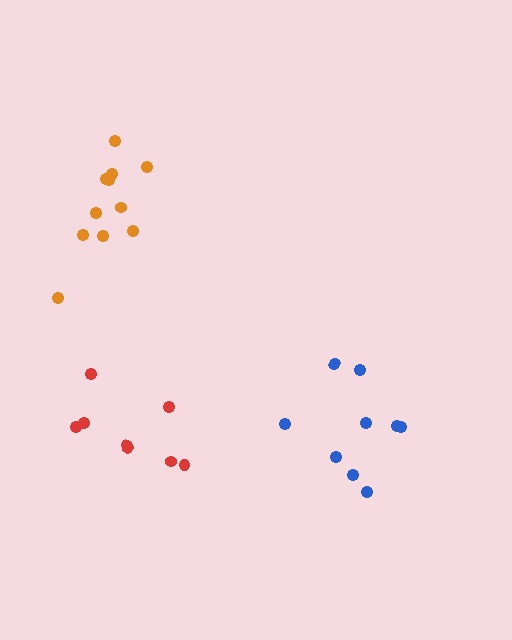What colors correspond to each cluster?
The clusters are colored: orange, blue, red.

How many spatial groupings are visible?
There are 3 spatial groupings.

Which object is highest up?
The orange cluster is topmost.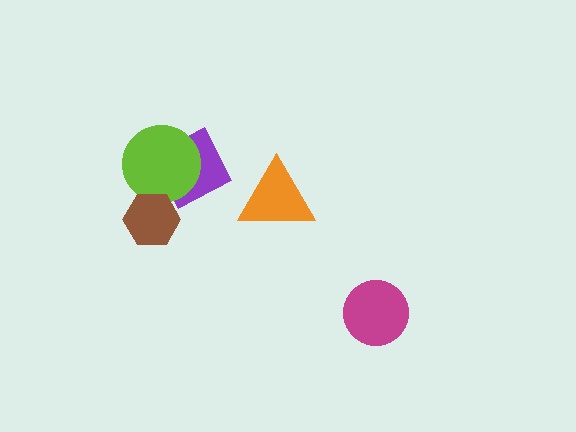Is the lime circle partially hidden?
Yes, it is partially covered by another shape.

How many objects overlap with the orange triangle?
0 objects overlap with the orange triangle.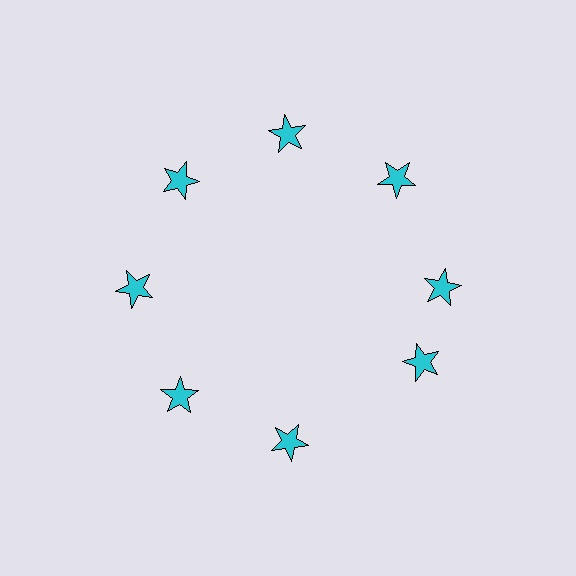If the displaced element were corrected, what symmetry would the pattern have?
It would have 8-fold rotational symmetry — the pattern would map onto itself every 45 degrees.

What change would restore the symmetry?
The symmetry would be restored by rotating it back into even spacing with its neighbors so that all 8 stars sit at equal angles and equal distance from the center.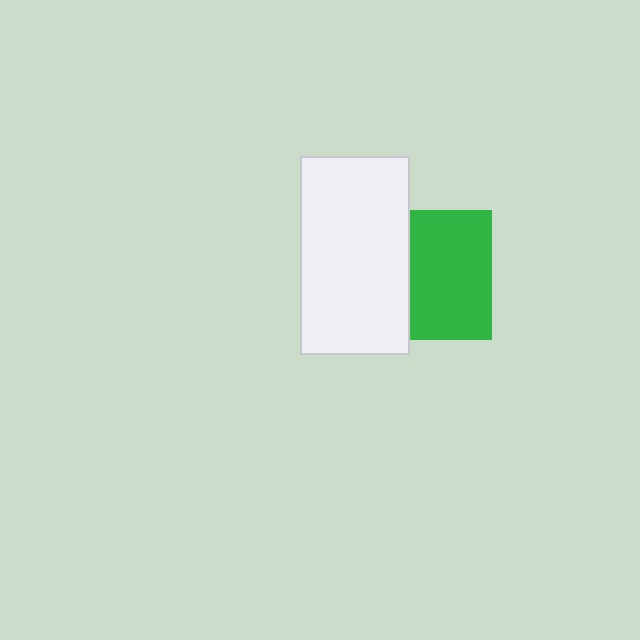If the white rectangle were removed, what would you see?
You would see the complete green square.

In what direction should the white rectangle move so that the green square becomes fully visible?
The white rectangle should move left. That is the shortest direction to clear the overlap and leave the green square fully visible.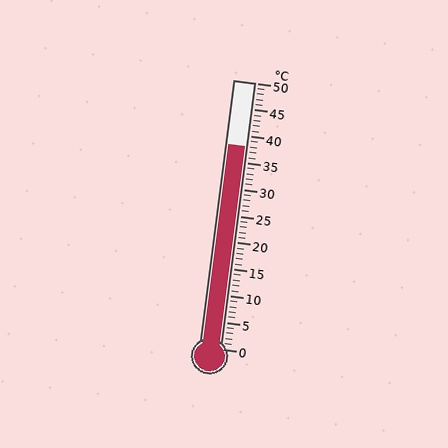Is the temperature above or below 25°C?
The temperature is above 25°C.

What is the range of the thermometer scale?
The thermometer scale ranges from 0°C to 50°C.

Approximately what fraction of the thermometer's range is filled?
The thermometer is filled to approximately 75% of its range.